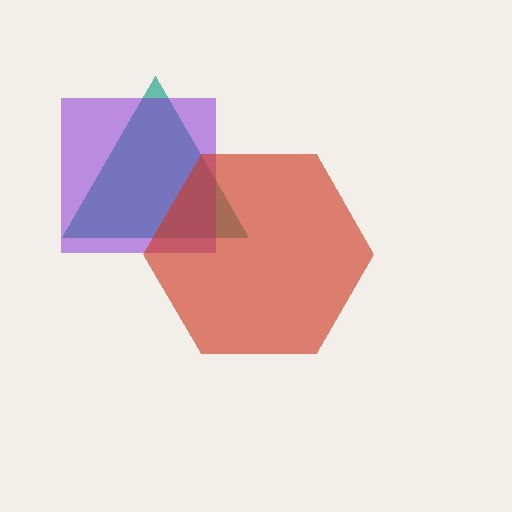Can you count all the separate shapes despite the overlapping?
Yes, there are 3 separate shapes.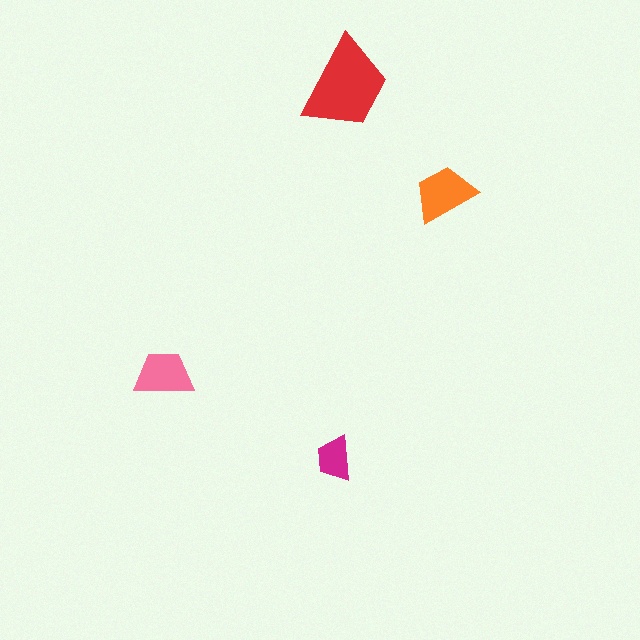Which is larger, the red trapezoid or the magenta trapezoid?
The red one.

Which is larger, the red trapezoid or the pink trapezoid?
The red one.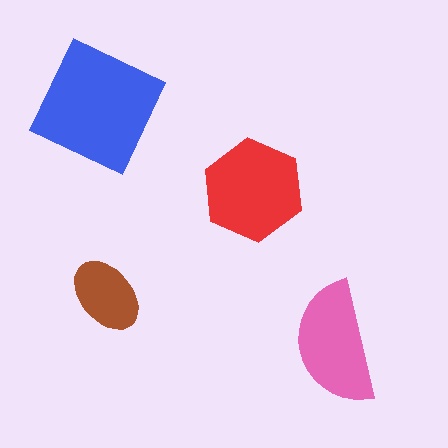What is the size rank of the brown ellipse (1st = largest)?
4th.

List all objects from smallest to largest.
The brown ellipse, the pink semicircle, the red hexagon, the blue square.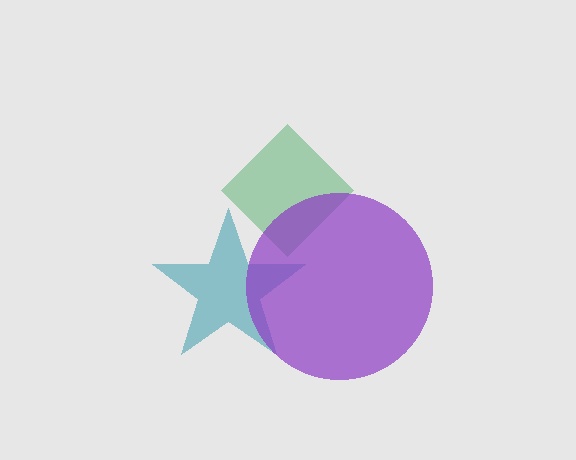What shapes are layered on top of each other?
The layered shapes are: a green diamond, a teal star, a purple circle.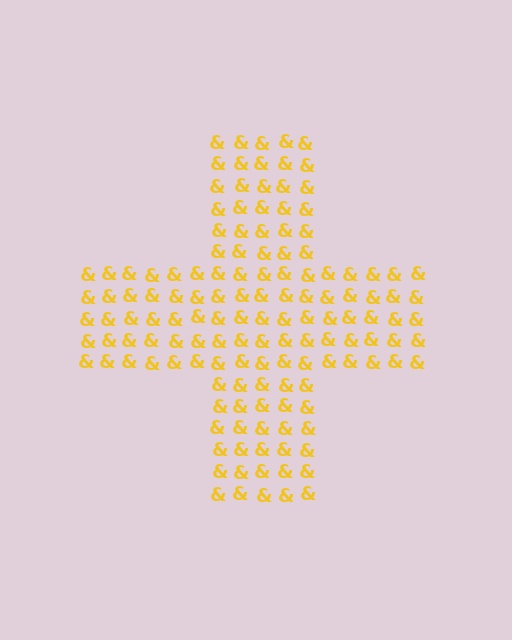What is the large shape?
The large shape is a cross.